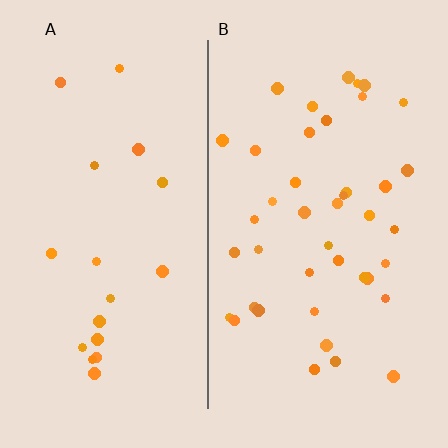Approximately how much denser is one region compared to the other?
Approximately 2.2× — region B over region A.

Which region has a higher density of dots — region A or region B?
B (the right).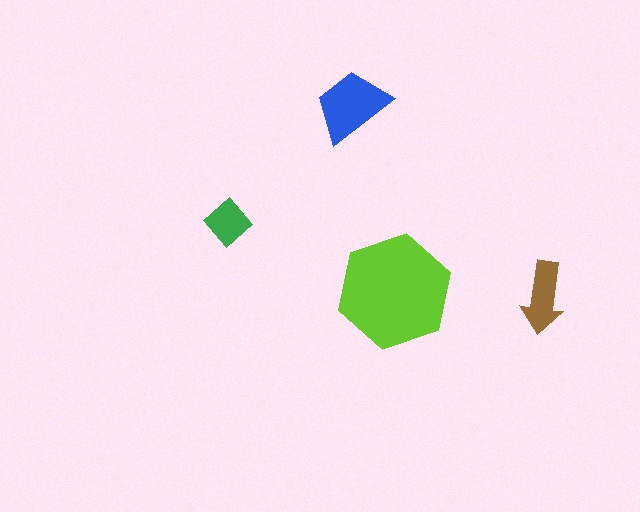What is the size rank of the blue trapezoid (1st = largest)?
2nd.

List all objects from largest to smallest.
The lime hexagon, the blue trapezoid, the brown arrow, the green diamond.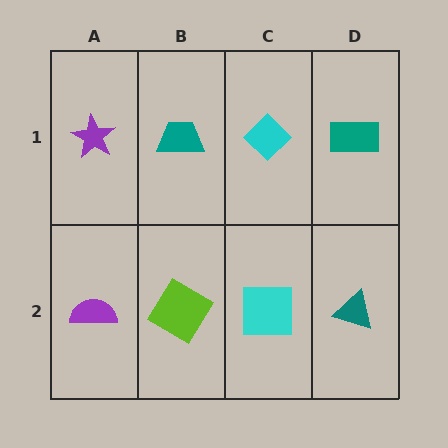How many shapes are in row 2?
4 shapes.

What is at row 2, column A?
A purple semicircle.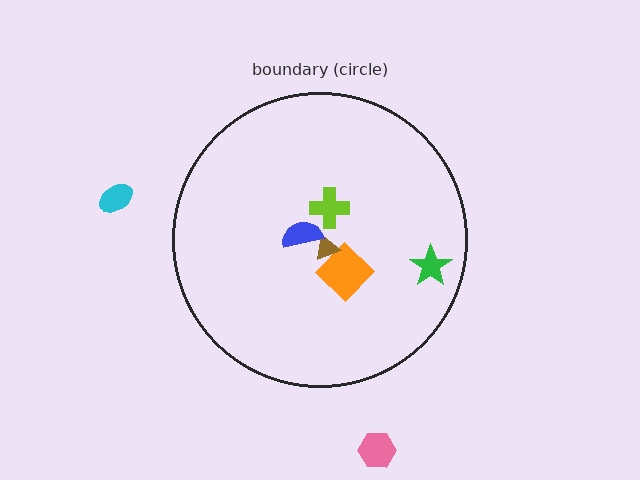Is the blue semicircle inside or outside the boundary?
Inside.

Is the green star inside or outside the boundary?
Inside.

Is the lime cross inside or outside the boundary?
Inside.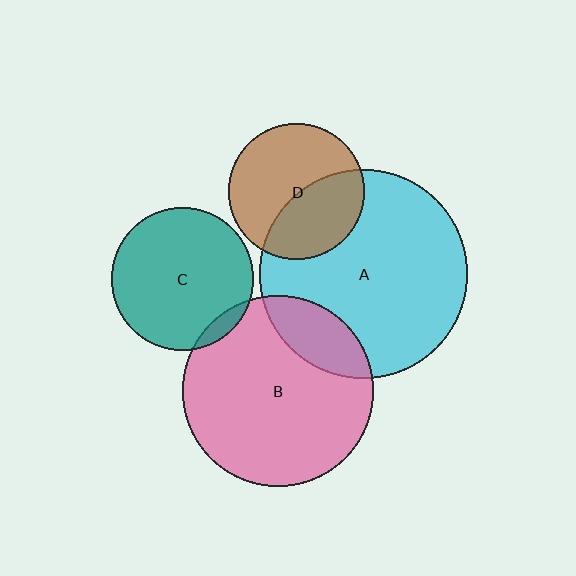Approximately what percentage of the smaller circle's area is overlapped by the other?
Approximately 20%.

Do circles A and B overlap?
Yes.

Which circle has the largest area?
Circle A (cyan).